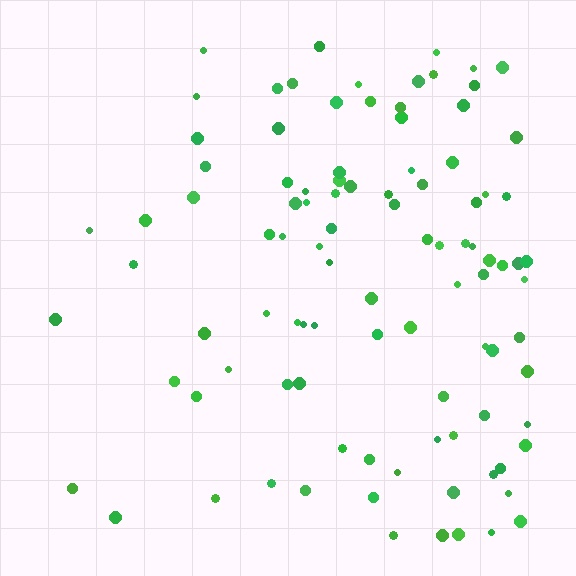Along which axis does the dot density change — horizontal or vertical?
Horizontal.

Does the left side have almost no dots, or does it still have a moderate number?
Still a moderate number, just noticeably fewer than the right.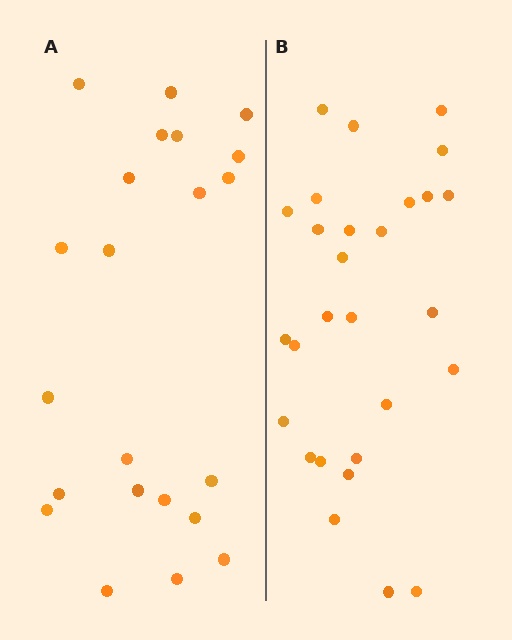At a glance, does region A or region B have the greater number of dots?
Region B (the right region) has more dots.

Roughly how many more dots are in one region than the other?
Region B has about 6 more dots than region A.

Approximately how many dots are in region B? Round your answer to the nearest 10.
About 30 dots. (The exact count is 28, which rounds to 30.)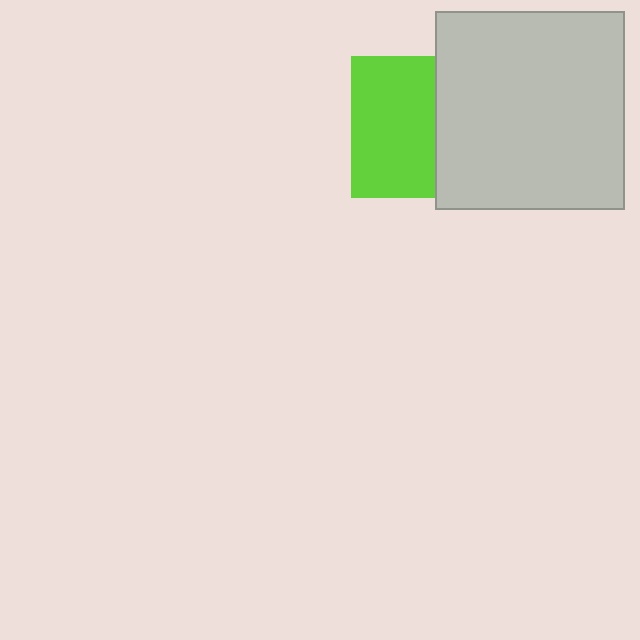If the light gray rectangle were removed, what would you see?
You would see the complete lime square.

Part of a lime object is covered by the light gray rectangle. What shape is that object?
It is a square.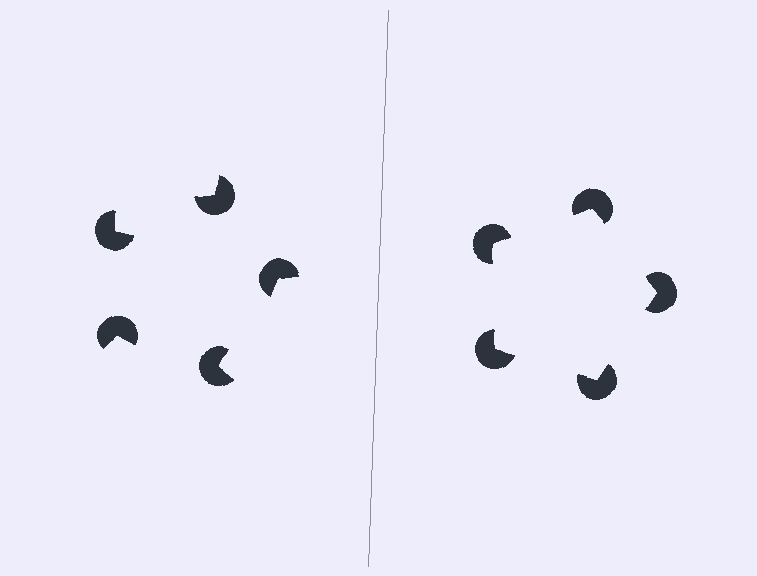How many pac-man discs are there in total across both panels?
10 — 5 on each side.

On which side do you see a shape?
An illusory pentagon appears on the right side. On the left side the wedge cuts are rotated, so no coherent shape forms.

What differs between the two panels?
The pac-man discs are positioned identically on both sides; only the wedge orientations differ. On the right they align to a pentagon; on the left they are misaligned.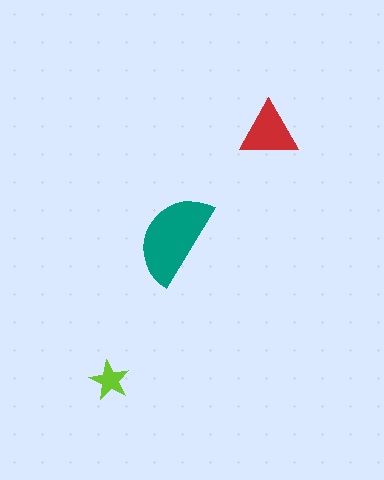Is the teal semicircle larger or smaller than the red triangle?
Larger.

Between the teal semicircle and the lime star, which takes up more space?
The teal semicircle.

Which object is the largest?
The teal semicircle.